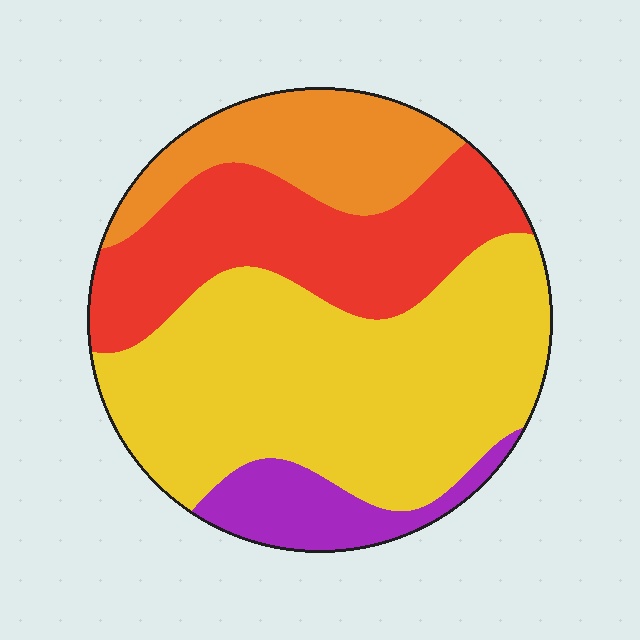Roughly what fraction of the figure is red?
Red takes up between a quarter and a half of the figure.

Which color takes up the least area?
Purple, at roughly 10%.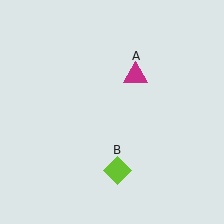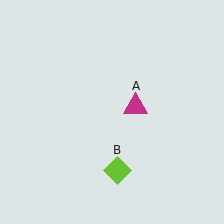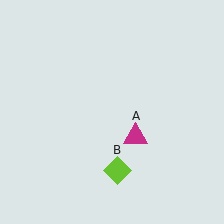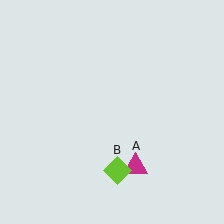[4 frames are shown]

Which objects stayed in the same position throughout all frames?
Lime diamond (object B) remained stationary.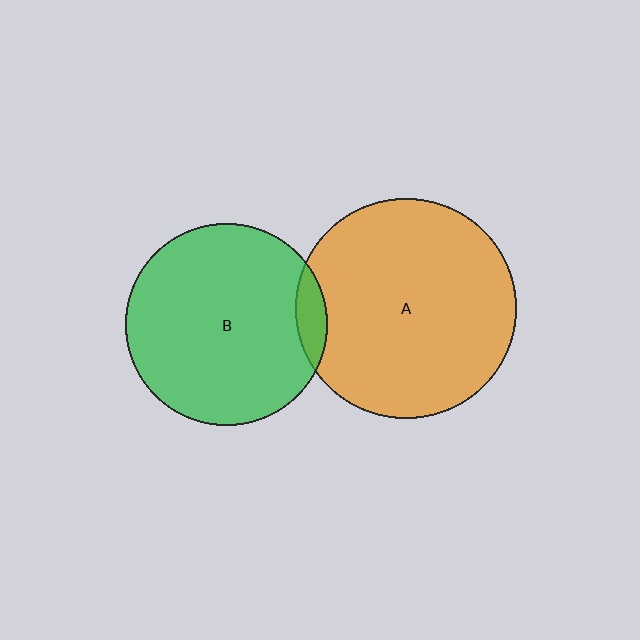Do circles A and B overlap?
Yes.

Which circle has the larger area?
Circle A (orange).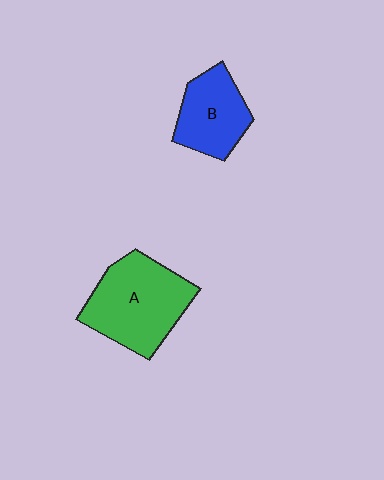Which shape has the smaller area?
Shape B (blue).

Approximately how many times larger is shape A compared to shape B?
Approximately 1.5 times.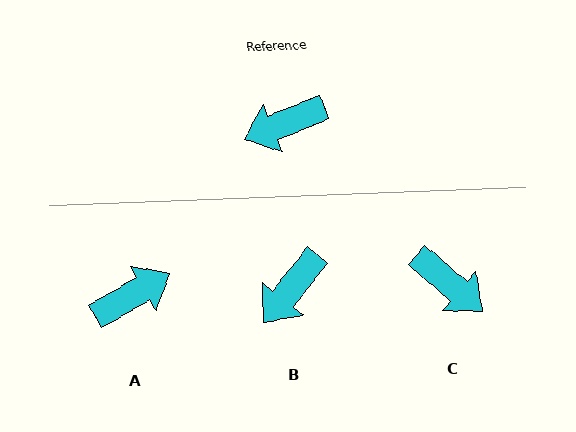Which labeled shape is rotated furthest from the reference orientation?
A, about 172 degrees away.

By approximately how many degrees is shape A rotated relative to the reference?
Approximately 172 degrees clockwise.